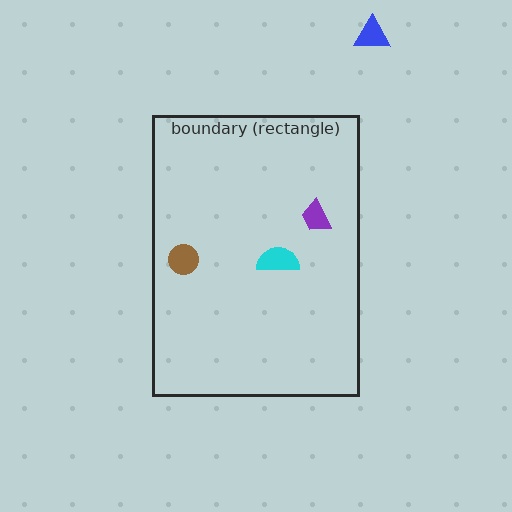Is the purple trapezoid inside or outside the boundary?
Inside.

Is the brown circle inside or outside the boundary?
Inside.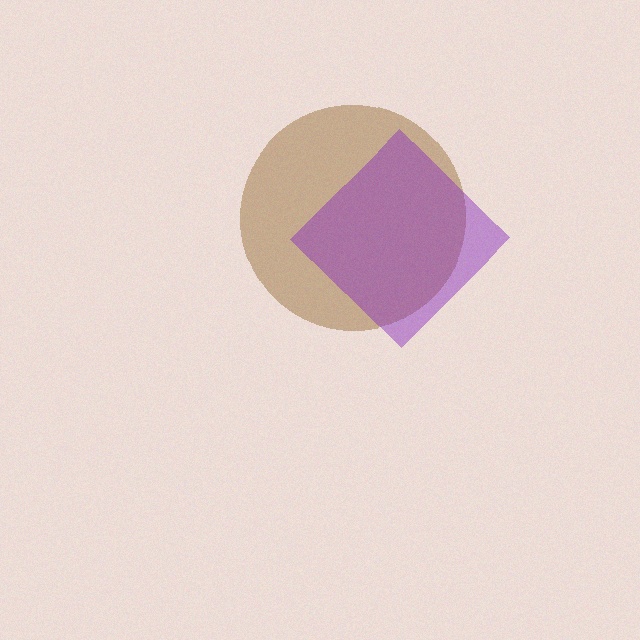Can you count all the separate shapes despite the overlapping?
Yes, there are 2 separate shapes.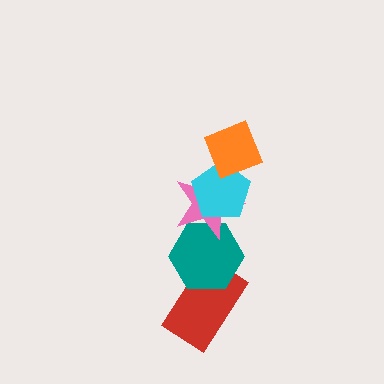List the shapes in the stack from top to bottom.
From top to bottom: the orange diamond, the cyan pentagon, the pink star, the teal hexagon, the red rectangle.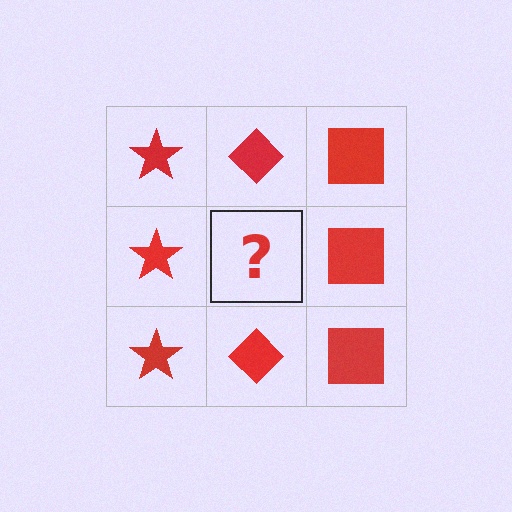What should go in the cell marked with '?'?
The missing cell should contain a red diamond.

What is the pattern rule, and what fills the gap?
The rule is that each column has a consistent shape. The gap should be filled with a red diamond.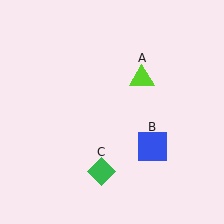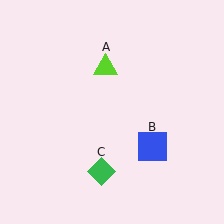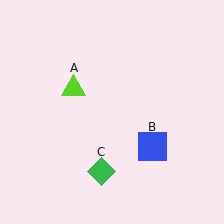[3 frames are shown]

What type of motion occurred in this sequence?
The lime triangle (object A) rotated counterclockwise around the center of the scene.